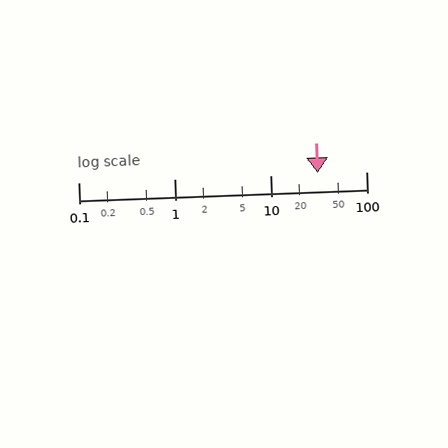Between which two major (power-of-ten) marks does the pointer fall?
The pointer is between 10 and 100.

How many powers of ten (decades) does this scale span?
The scale spans 3 decades, from 0.1 to 100.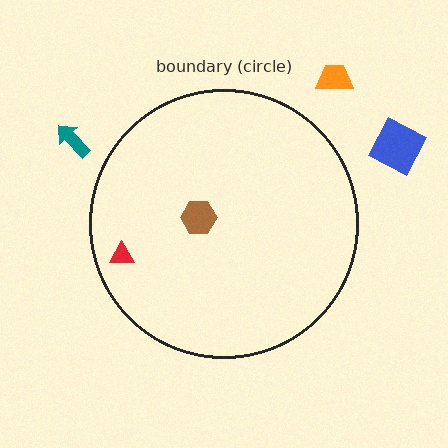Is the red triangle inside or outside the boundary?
Inside.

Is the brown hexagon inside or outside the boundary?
Inside.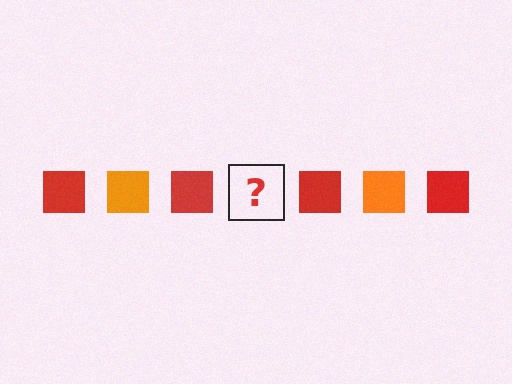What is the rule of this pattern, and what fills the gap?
The rule is that the pattern cycles through red, orange squares. The gap should be filled with an orange square.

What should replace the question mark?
The question mark should be replaced with an orange square.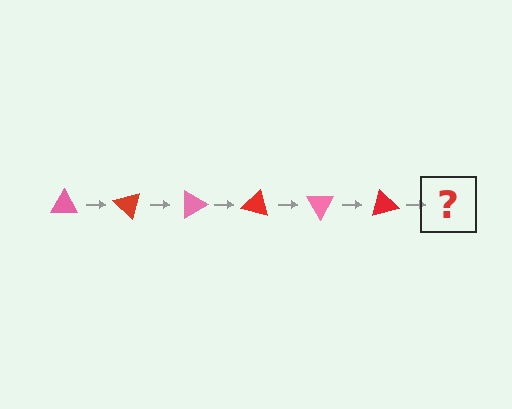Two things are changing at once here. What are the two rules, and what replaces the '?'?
The two rules are that it rotates 45 degrees each step and the color cycles through pink and red. The '?' should be a pink triangle, rotated 270 degrees from the start.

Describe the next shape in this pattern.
It should be a pink triangle, rotated 270 degrees from the start.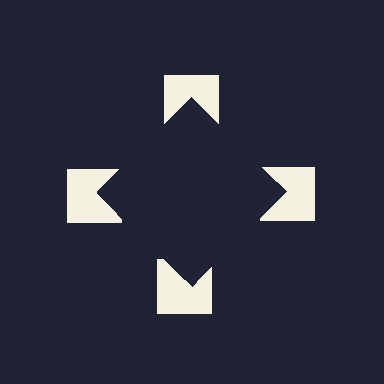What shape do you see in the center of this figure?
An illusory square — its edges are inferred from the aligned wedge cuts in the notched squares, not physically drawn.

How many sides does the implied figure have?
4 sides.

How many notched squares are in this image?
There are 4 — one at each vertex of the illusory square.